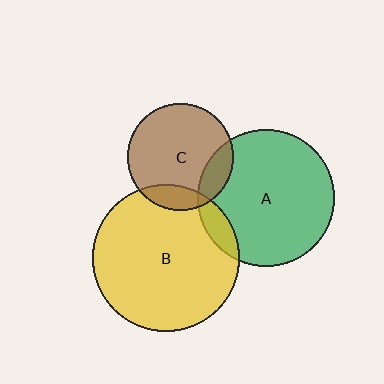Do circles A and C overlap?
Yes.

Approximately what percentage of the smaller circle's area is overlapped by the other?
Approximately 15%.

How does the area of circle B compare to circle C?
Approximately 1.9 times.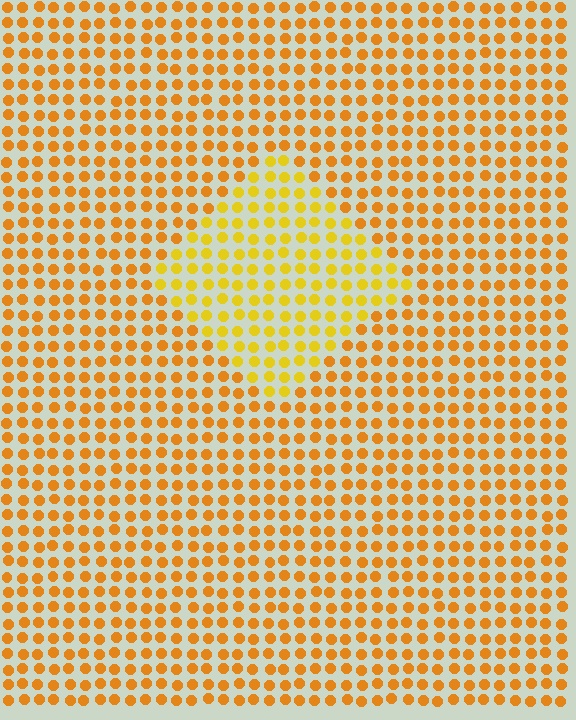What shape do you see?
I see a diamond.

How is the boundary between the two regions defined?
The boundary is defined purely by a slight shift in hue (about 21 degrees). Spacing, size, and orientation are identical on both sides.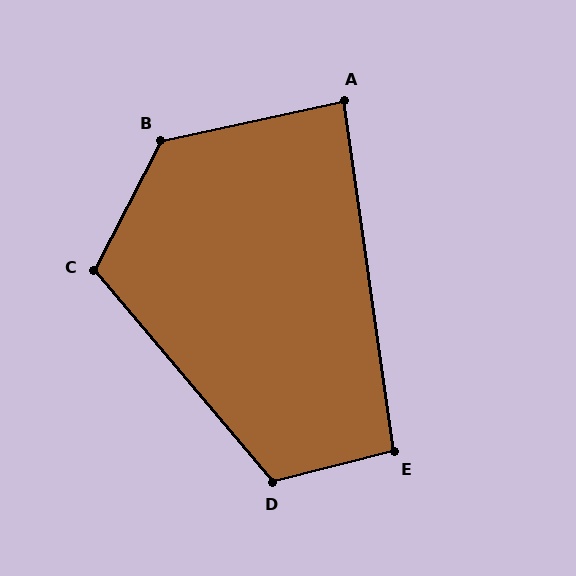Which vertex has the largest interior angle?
B, at approximately 129 degrees.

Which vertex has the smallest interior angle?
A, at approximately 86 degrees.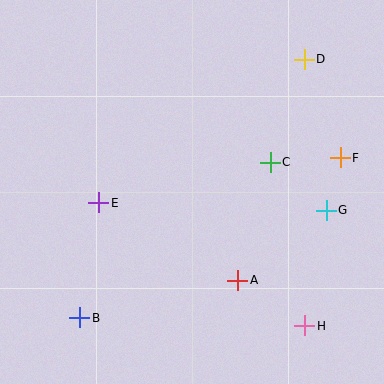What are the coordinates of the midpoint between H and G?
The midpoint between H and G is at (316, 268).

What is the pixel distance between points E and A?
The distance between E and A is 159 pixels.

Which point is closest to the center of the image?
Point C at (270, 162) is closest to the center.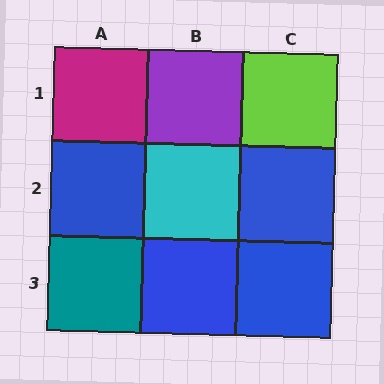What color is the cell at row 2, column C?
Blue.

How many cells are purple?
1 cell is purple.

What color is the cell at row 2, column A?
Blue.